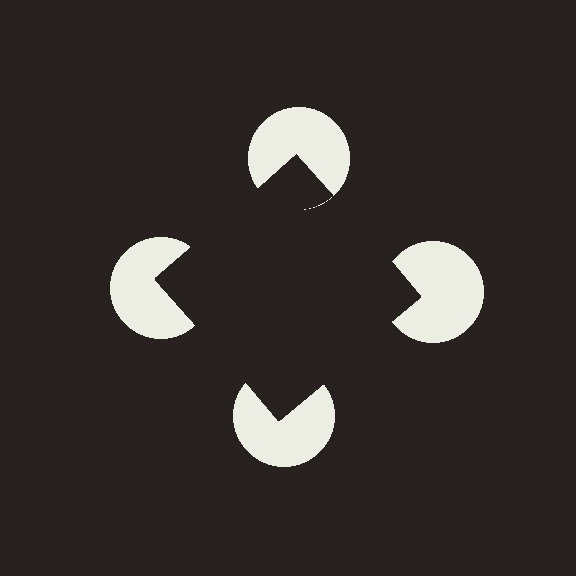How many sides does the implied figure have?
4 sides.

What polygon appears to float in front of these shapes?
An illusory square — its edges are inferred from the aligned wedge cuts in the pac-man discs, not physically drawn.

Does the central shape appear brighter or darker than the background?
It typically appears slightly darker than the background, even though no actual brightness change is drawn.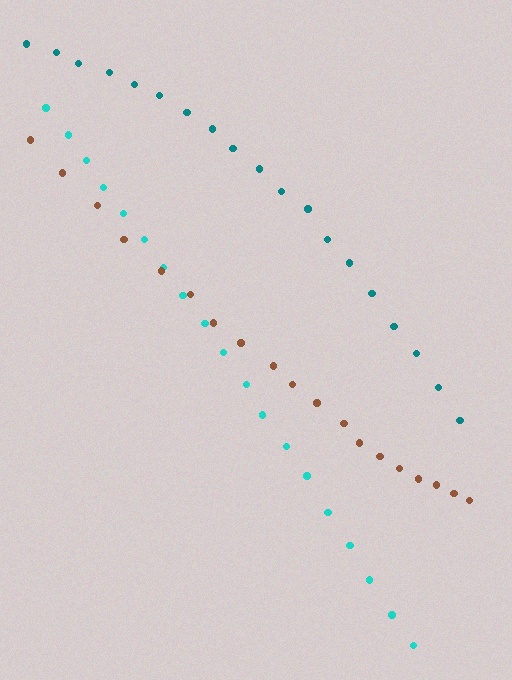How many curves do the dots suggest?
There are 3 distinct paths.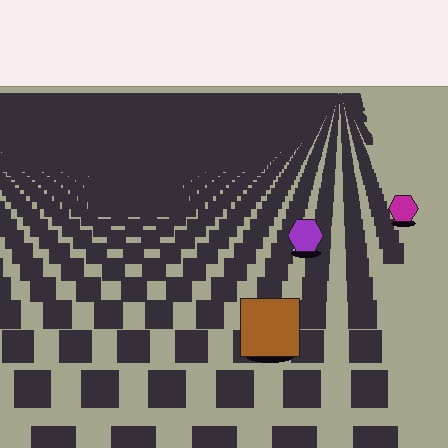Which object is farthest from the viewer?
The magenta hexagon is farthest from the viewer. It appears smaller and the ground texture around it is denser.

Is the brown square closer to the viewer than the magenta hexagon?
Yes. The brown square is closer — you can tell from the texture gradient: the ground texture is coarser near it.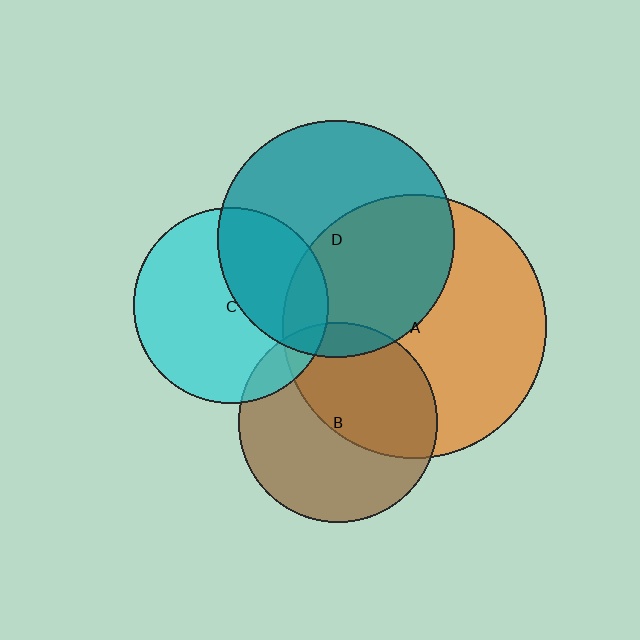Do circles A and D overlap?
Yes.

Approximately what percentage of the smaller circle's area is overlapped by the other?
Approximately 45%.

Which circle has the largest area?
Circle A (orange).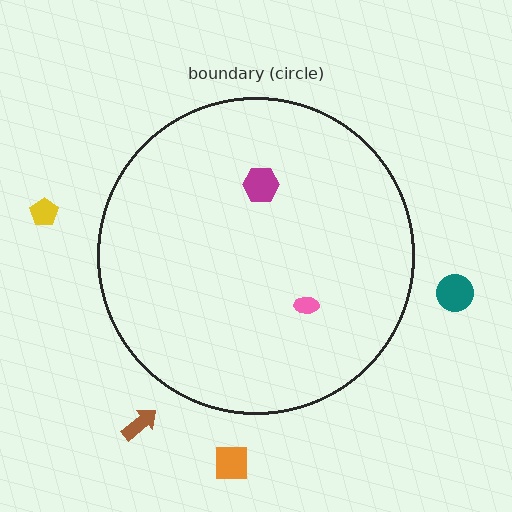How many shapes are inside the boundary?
2 inside, 4 outside.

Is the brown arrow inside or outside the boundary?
Outside.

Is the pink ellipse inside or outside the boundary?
Inside.